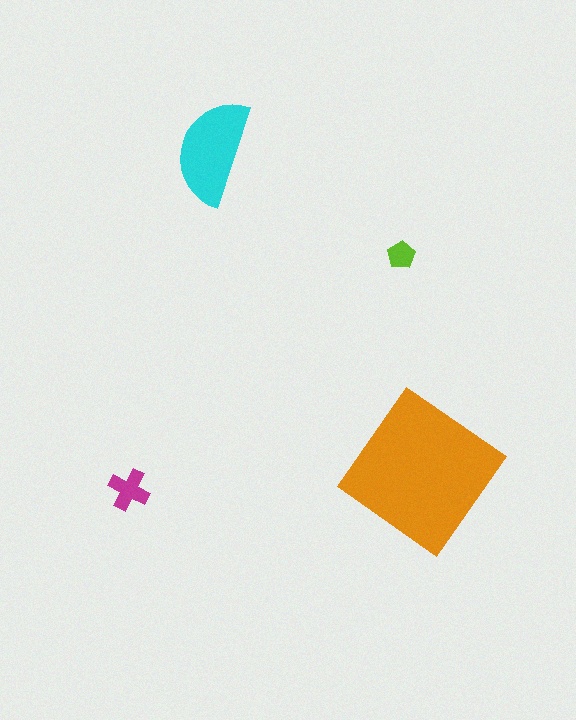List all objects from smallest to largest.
The lime pentagon, the magenta cross, the cyan semicircle, the orange diamond.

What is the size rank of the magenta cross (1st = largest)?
3rd.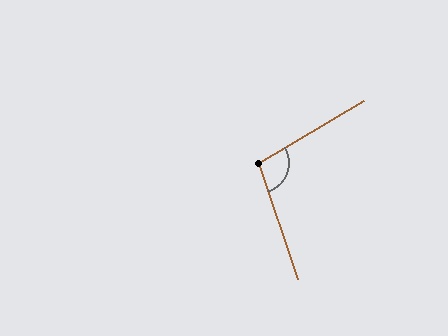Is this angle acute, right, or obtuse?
It is obtuse.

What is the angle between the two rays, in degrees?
Approximately 102 degrees.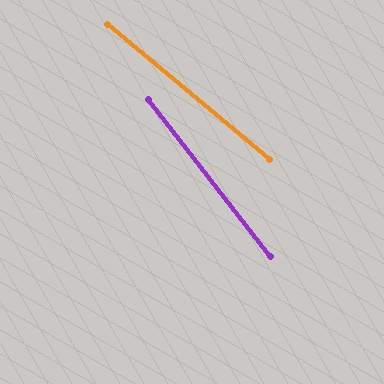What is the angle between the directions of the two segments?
Approximately 12 degrees.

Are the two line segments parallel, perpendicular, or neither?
Neither parallel nor perpendicular — they differ by about 12°.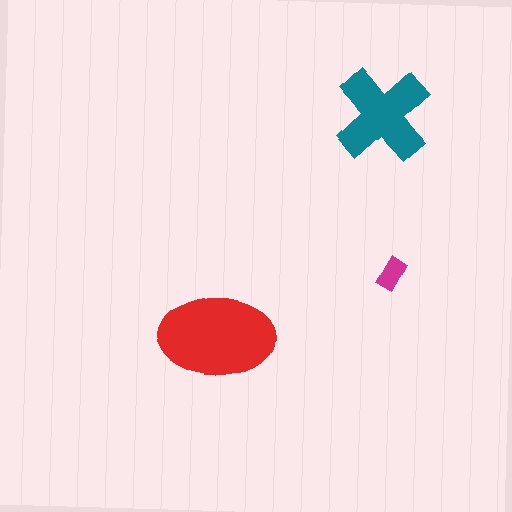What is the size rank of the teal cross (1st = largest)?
2nd.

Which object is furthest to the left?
The red ellipse is leftmost.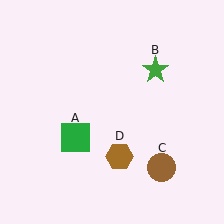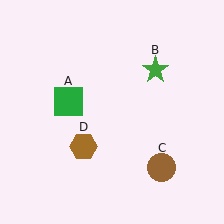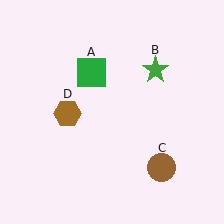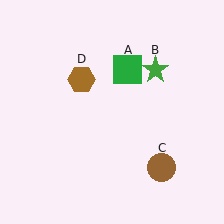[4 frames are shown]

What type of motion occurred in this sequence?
The green square (object A), brown hexagon (object D) rotated clockwise around the center of the scene.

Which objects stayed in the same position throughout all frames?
Green star (object B) and brown circle (object C) remained stationary.